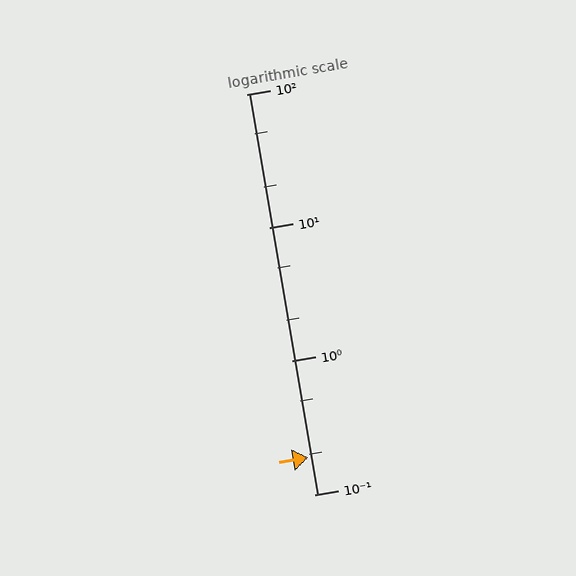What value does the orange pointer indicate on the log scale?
The pointer indicates approximately 0.19.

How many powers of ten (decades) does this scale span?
The scale spans 3 decades, from 0.1 to 100.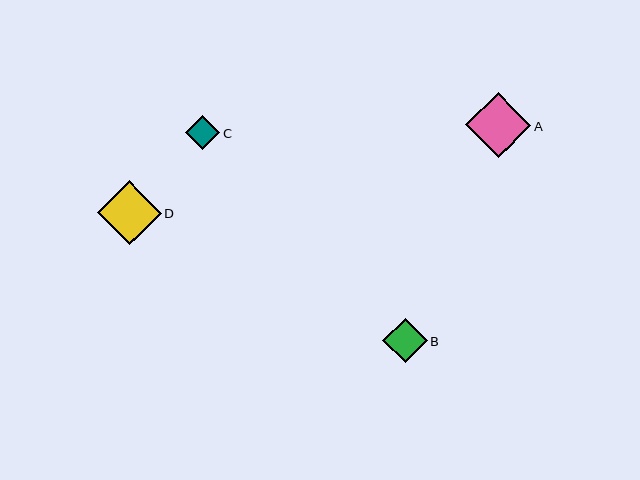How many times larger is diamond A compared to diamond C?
Diamond A is approximately 1.9 times the size of diamond C.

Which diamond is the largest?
Diamond A is the largest with a size of approximately 65 pixels.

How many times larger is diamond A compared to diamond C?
Diamond A is approximately 1.9 times the size of diamond C.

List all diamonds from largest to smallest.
From largest to smallest: A, D, B, C.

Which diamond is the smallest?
Diamond C is the smallest with a size of approximately 34 pixels.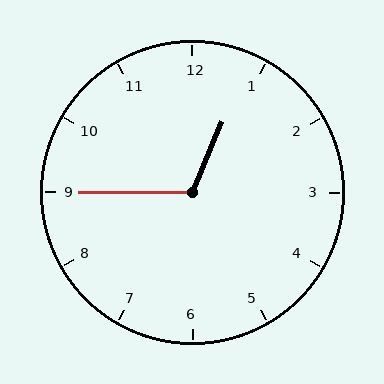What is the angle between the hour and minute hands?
Approximately 112 degrees.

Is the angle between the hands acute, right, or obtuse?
It is obtuse.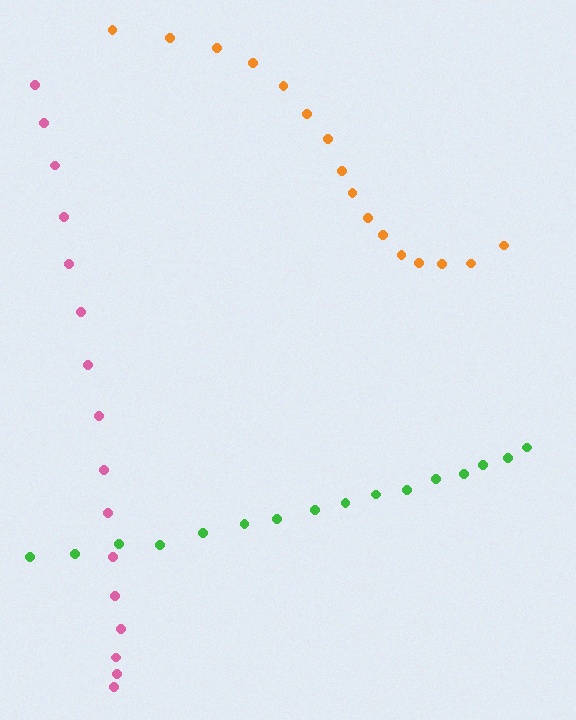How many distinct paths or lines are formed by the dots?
There are 3 distinct paths.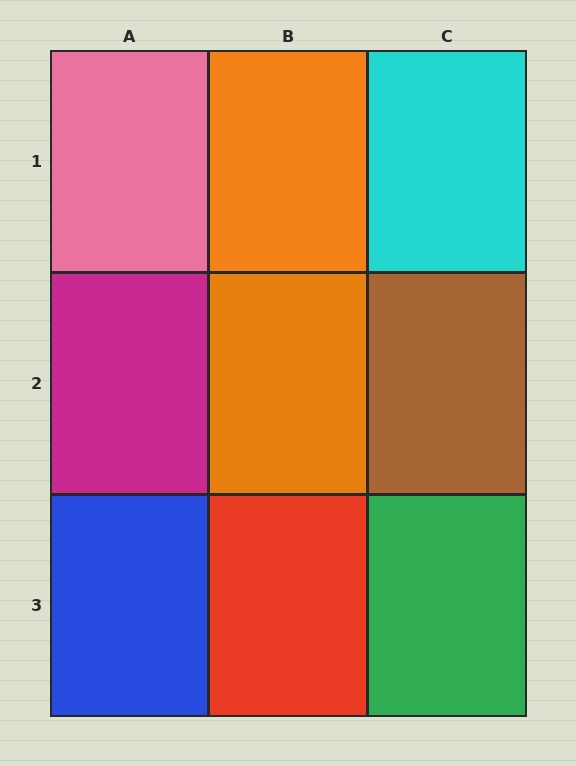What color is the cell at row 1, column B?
Orange.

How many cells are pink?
1 cell is pink.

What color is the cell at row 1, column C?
Cyan.